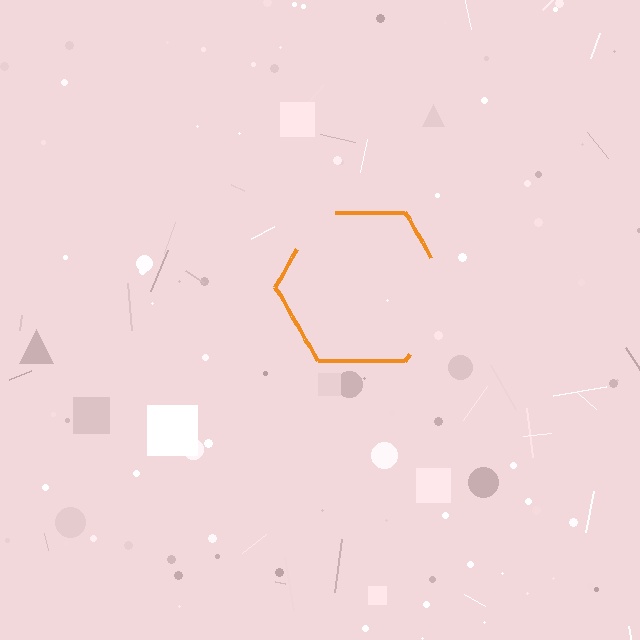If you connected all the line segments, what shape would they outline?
They would outline a hexagon.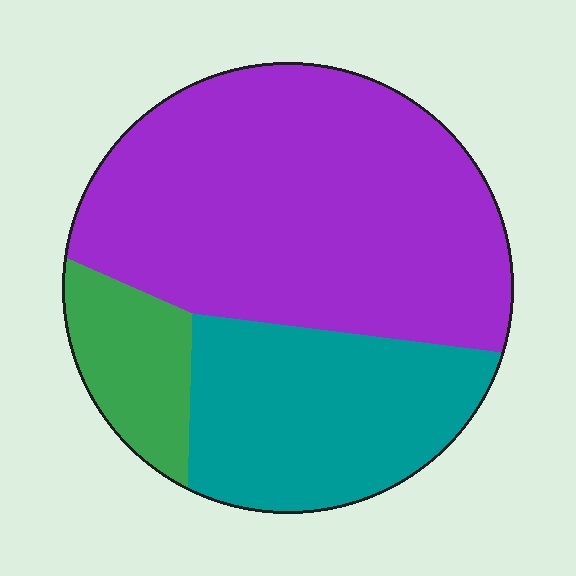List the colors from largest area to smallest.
From largest to smallest: purple, teal, green.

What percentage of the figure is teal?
Teal covers about 30% of the figure.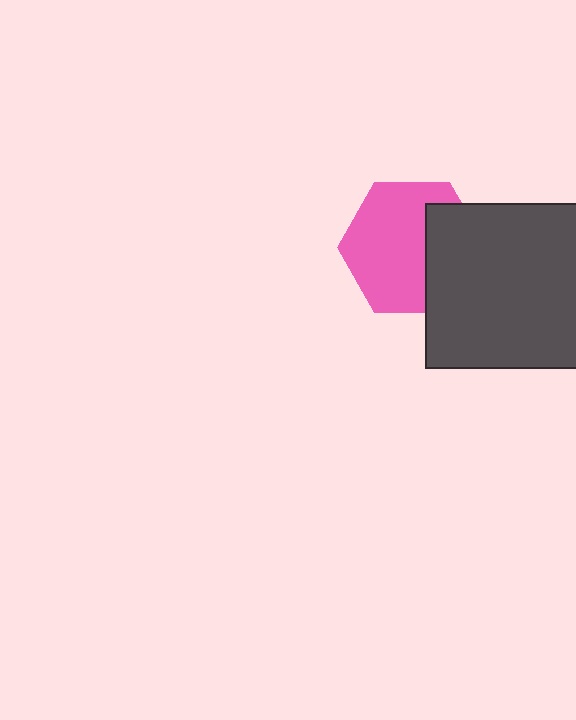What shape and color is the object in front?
The object in front is a dark gray square.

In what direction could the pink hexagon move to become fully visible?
The pink hexagon could move left. That would shift it out from behind the dark gray square entirely.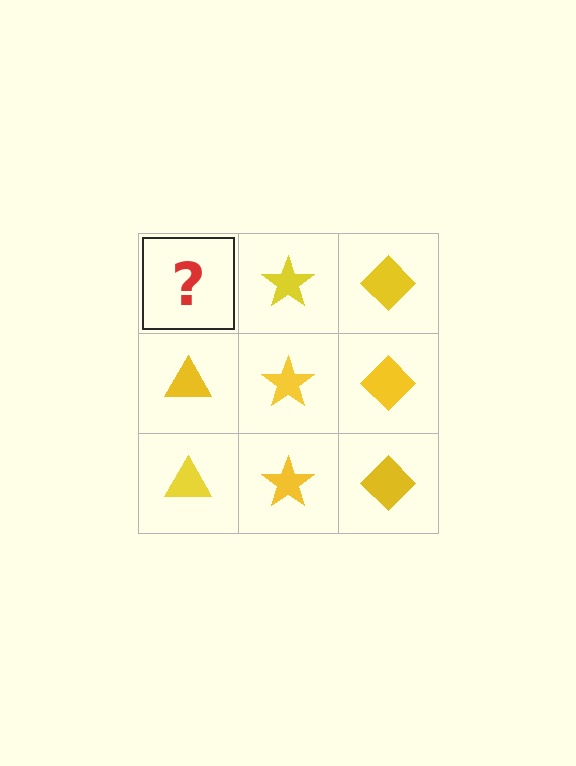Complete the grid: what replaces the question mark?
The question mark should be replaced with a yellow triangle.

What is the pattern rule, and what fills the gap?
The rule is that each column has a consistent shape. The gap should be filled with a yellow triangle.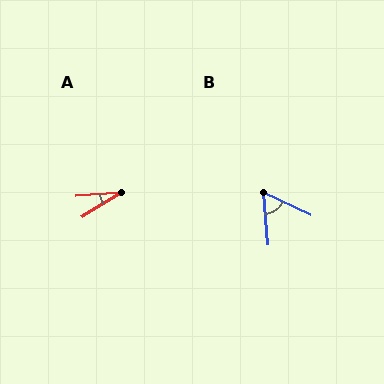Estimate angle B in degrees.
Approximately 60 degrees.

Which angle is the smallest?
A, at approximately 27 degrees.